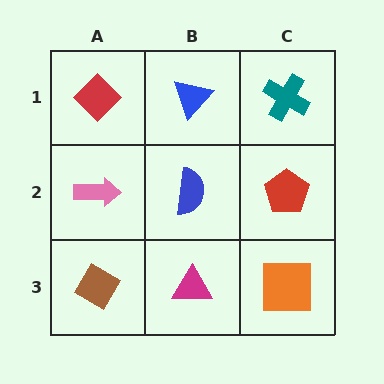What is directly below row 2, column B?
A magenta triangle.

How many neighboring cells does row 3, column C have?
2.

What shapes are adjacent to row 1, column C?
A red pentagon (row 2, column C), a blue triangle (row 1, column B).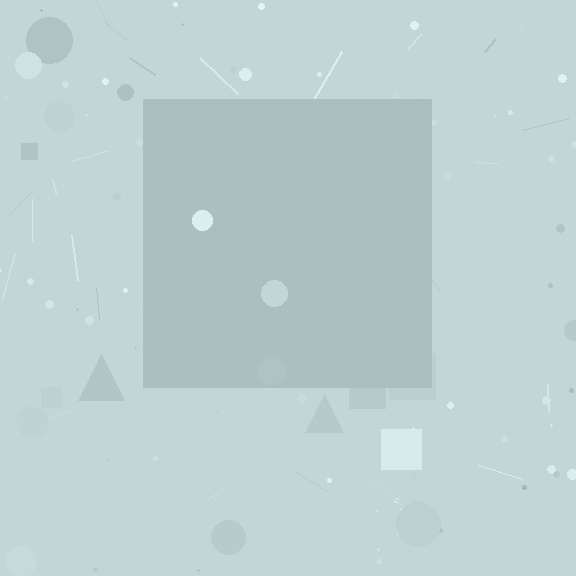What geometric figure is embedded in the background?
A square is embedded in the background.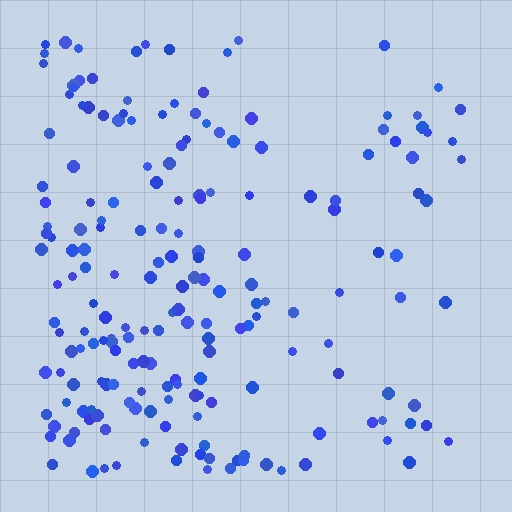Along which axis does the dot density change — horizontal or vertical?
Horizontal.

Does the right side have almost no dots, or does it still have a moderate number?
Still a moderate number, just noticeably fewer than the left.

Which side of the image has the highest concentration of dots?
The left.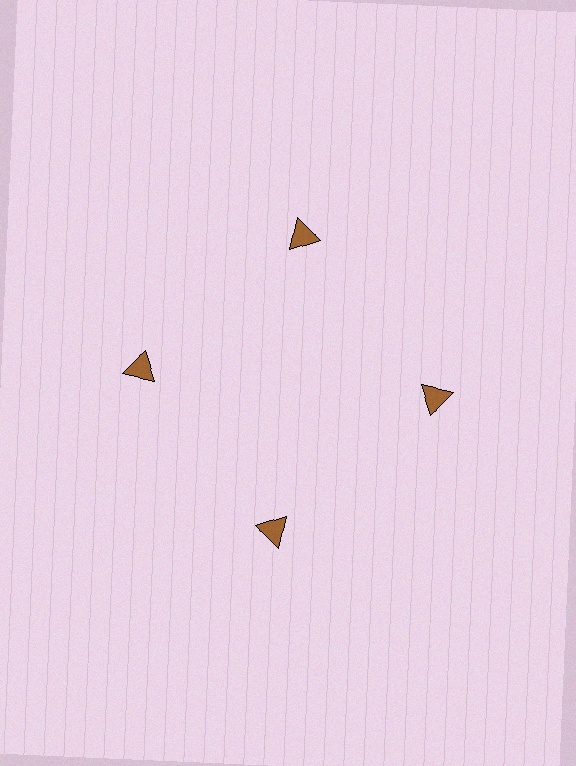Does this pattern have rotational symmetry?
Yes, this pattern has 4-fold rotational symmetry. It looks the same after rotating 90 degrees around the center.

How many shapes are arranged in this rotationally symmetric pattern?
There are 4 shapes, arranged in 4 groups of 1.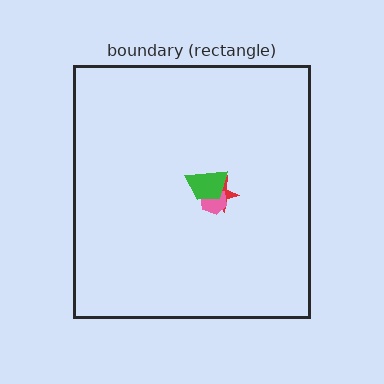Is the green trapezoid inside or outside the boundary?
Inside.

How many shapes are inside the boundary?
3 inside, 0 outside.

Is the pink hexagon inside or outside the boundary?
Inside.